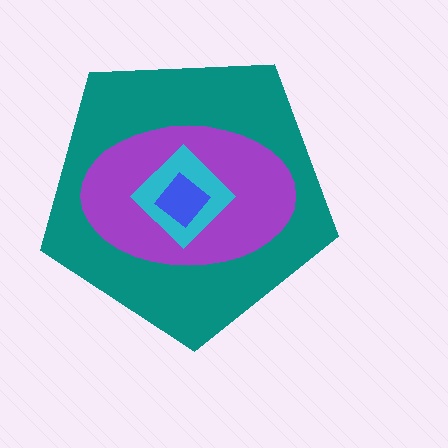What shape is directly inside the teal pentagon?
The purple ellipse.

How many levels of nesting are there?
4.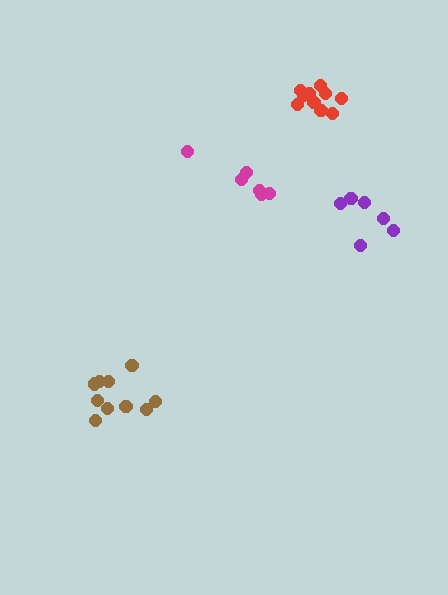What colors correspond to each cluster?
The clusters are colored: red, brown, purple, magenta.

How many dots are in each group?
Group 1: 10 dots, Group 2: 10 dots, Group 3: 6 dots, Group 4: 6 dots (32 total).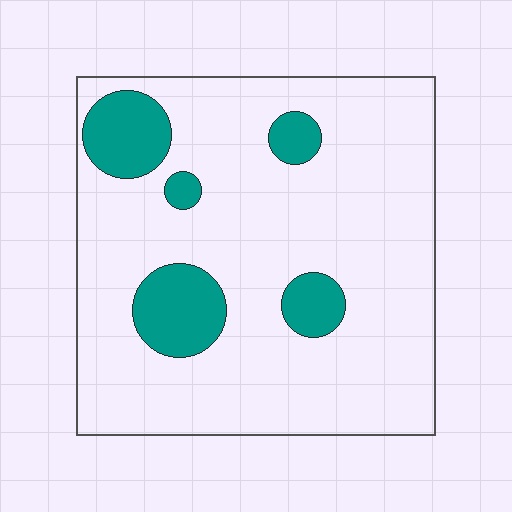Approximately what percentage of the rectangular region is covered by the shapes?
Approximately 15%.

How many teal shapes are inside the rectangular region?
5.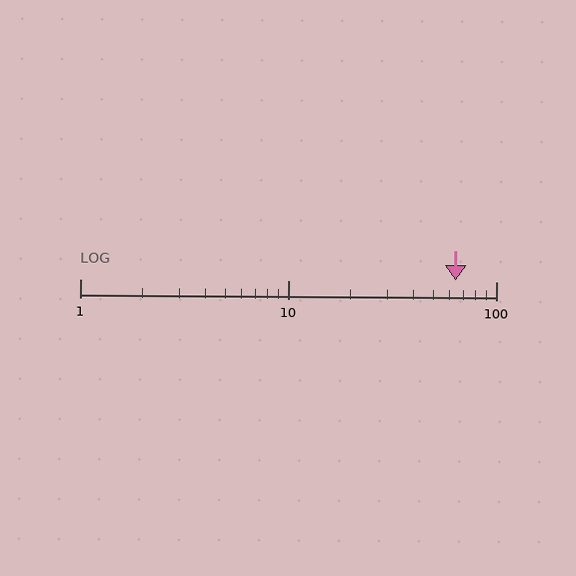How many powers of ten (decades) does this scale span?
The scale spans 2 decades, from 1 to 100.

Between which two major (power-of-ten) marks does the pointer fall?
The pointer is between 10 and 100.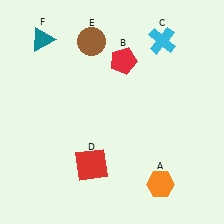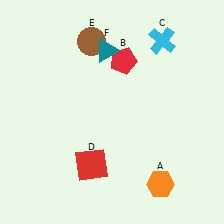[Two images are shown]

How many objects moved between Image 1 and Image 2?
1 object moved between the two images.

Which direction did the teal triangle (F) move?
The teal triangle (F) moved right.